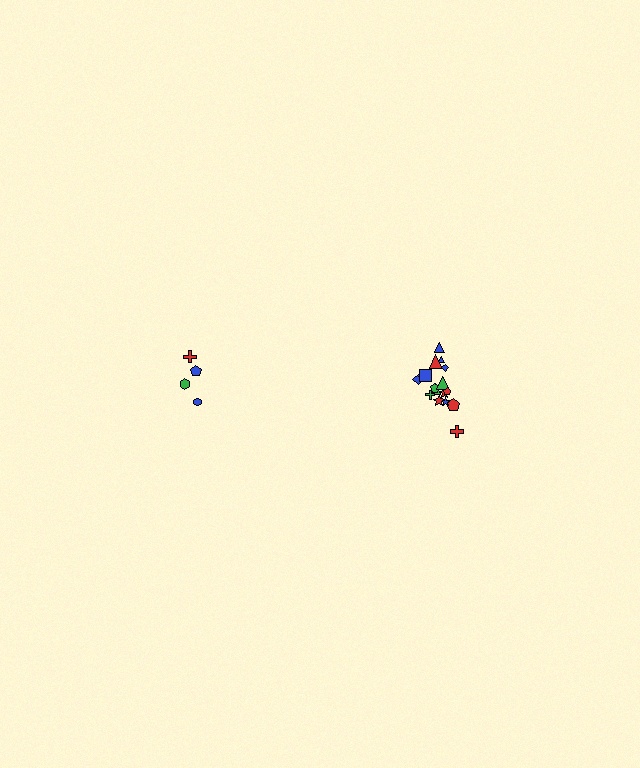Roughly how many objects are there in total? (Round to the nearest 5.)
Roughly 20 objects in total.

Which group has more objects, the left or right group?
The right group.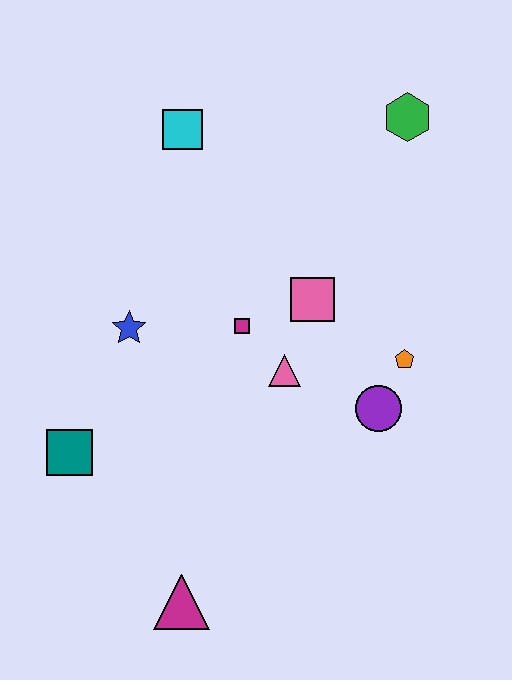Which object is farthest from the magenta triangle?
The green hexagon is farthest from the magenta triangle.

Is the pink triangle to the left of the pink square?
Yes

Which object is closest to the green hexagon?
The pink square is closest to the green hexagon.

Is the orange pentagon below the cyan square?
Yes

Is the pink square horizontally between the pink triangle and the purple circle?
Yes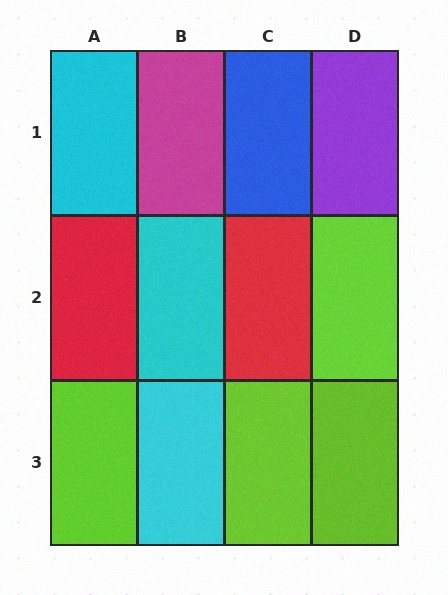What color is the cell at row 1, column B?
Magenta.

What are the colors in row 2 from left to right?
Red, cyan, red, lime.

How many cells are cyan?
3 cells are cyan.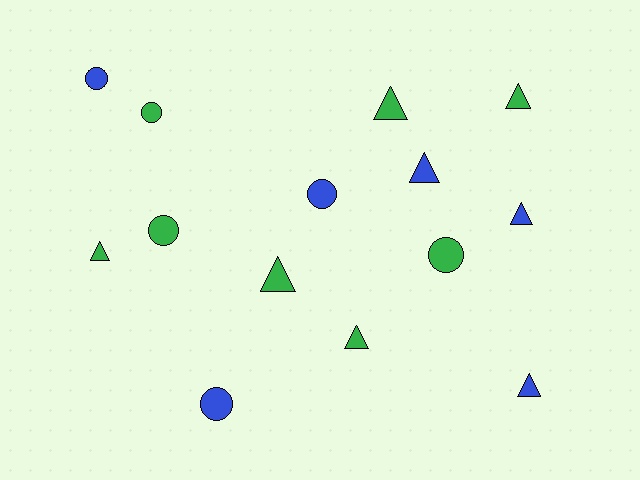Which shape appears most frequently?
Triangle, with 8 objects.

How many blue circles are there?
There are 3 blue circles.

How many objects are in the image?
There are 14 objects.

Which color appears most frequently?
Green, with 8 objects.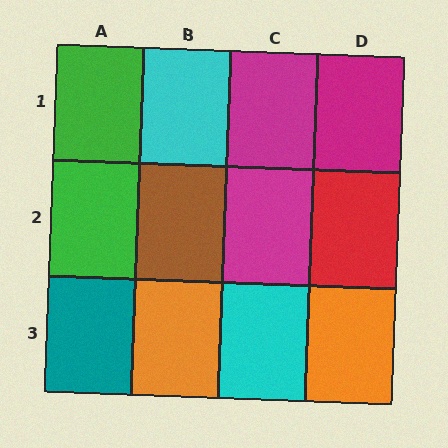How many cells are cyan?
2 cells are cyan.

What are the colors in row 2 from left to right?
Green, brown, magenta, red.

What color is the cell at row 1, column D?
Magenta.